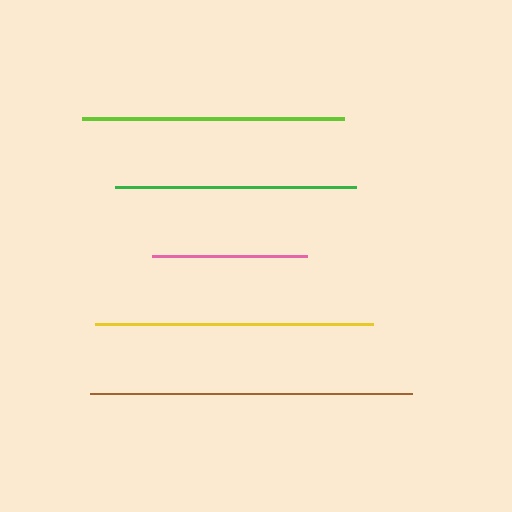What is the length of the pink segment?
The pink segment is approximately 154 pixels long.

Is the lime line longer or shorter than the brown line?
The brown line is longer than the lime line.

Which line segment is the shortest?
The pink line is the shortest at approximately 154 pixels.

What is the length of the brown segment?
The brown segment is approximately 322 pixels long.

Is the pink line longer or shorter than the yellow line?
The yellow line is longer than the pink line.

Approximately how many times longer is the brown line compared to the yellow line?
The brown line is approximately 1.2 times the length of the yellow line.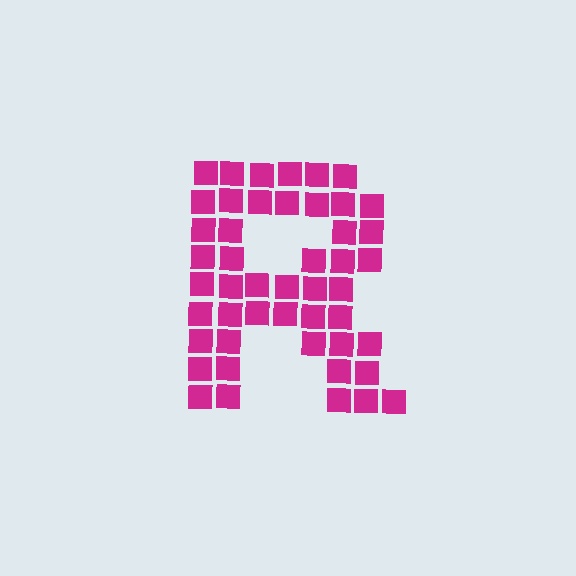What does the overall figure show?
The overall figure shows the letter R.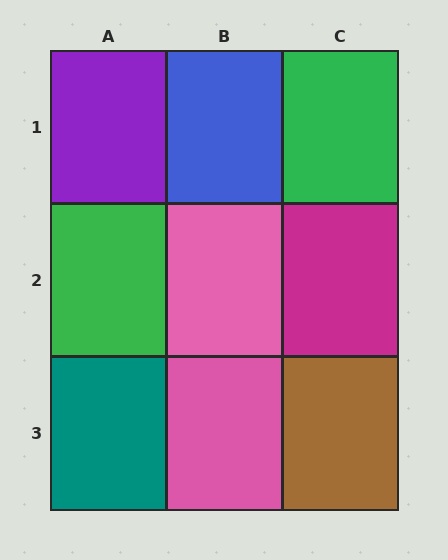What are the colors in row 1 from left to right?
Purple, blue, green.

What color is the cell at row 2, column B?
Pink.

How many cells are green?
2 cells are green.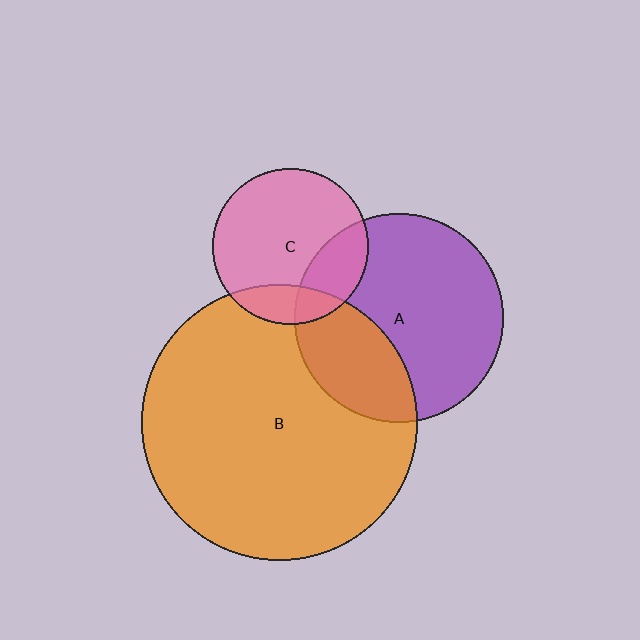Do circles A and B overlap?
Yes.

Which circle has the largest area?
Circle B (orange).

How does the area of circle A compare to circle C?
Approximately 1.8 times.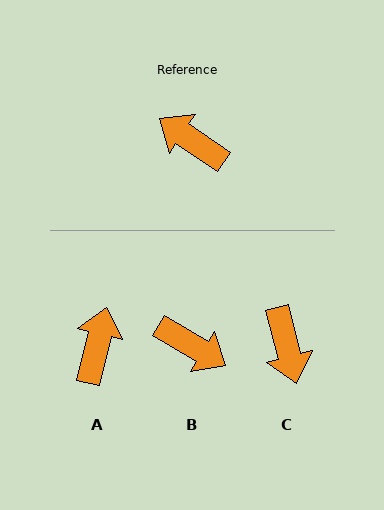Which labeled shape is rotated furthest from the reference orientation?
B, about 177 degrees away.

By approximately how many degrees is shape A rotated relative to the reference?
Approximately 70 degrees clockwise.